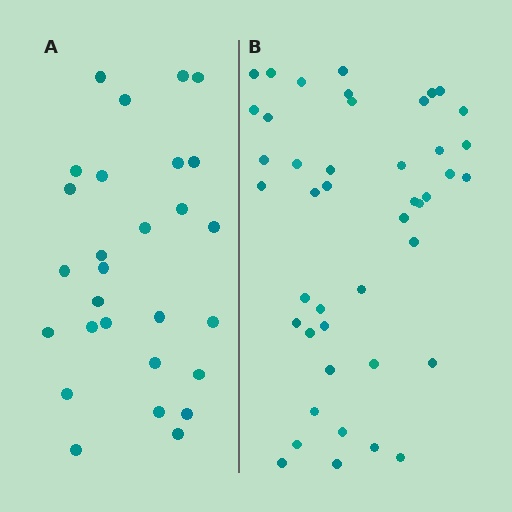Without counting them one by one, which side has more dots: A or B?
Region B (the right region) has more dots.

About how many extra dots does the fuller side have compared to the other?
Region B has approximately 15 more dots than region A.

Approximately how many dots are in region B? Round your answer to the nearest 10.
About 40 dots. (The exact count is 44, which rounds to 40.)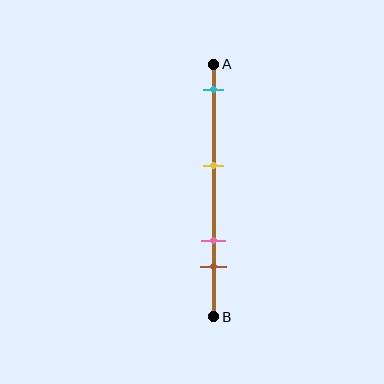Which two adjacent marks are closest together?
The pink and brown marks are the closest adjacent pair.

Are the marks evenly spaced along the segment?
No, the marks are not evenly spaced.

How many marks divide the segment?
There are 4 marks dividing the segment.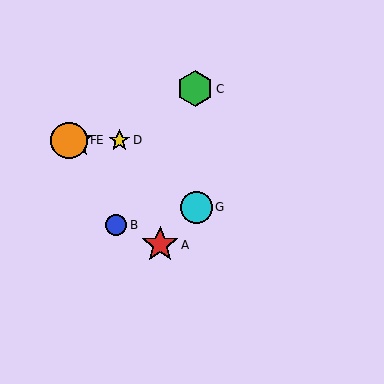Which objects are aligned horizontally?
Objects D, E, F are aligned horizontally.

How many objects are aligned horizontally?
3 objects (D, E, F) are aligned horizontally.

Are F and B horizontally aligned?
No, F is at y≈140 and B is at y≈225.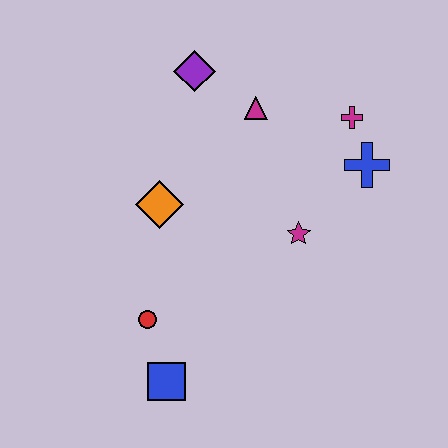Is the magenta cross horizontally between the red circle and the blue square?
No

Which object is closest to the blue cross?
The magenta cross is closest to the blue cross.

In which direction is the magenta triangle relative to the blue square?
The magenta triangle is above the blue square.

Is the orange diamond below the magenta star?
No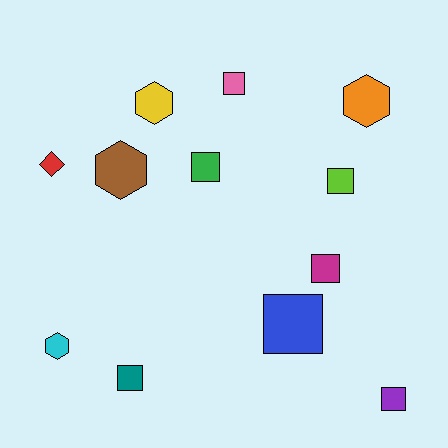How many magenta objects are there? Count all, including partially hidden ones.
There is 1 magenta object.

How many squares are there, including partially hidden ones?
There are 7 squares.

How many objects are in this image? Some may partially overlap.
There are 12 objects.